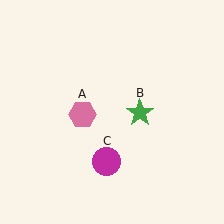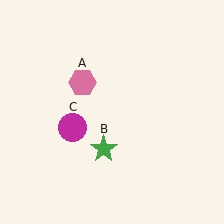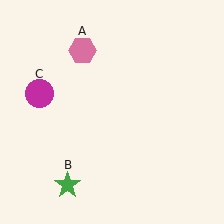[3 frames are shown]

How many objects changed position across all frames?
3 objects changed position: pink hexagon (object A), green star (object B), magenta circle (object C).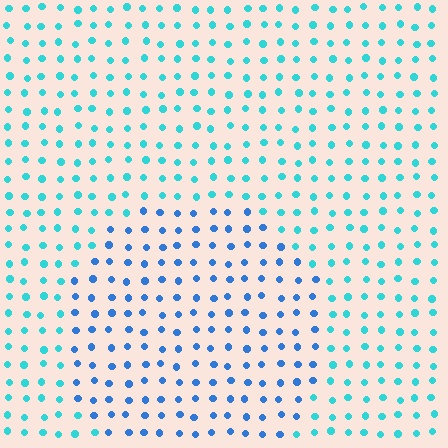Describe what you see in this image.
The image is filled with small cyan elements in a uniform arrangement. A circle-shaped region is visible where the elements are tinted to a slightly different hue, forming a subtle color boundary.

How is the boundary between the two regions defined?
The boundary is defined purely by a slight shift in hue (about 34 degrees). Spacing, size, and orientation are identical on both sides.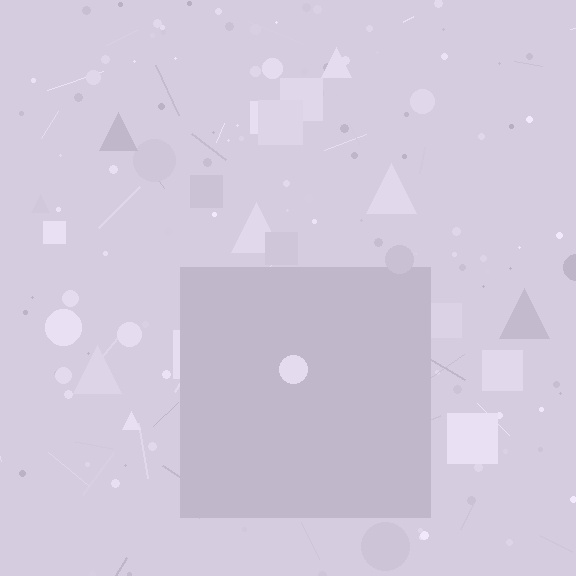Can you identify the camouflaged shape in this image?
The camouflaged shape is a square.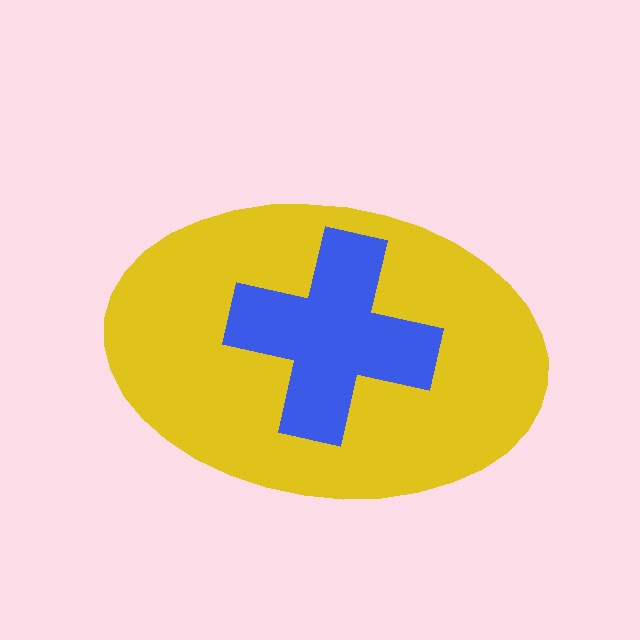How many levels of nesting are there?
2.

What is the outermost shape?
The yellow ellipse.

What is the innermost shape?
The blue cross.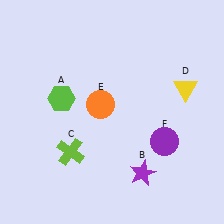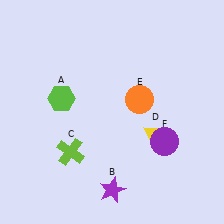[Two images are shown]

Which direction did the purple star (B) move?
The purple star (B) moved left.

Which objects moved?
The objects that moved are: the purple star (B), the yellow triangle (D), the orange circle (E).